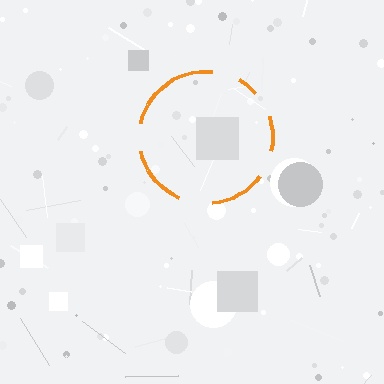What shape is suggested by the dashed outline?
The dashed outline suggests a circle.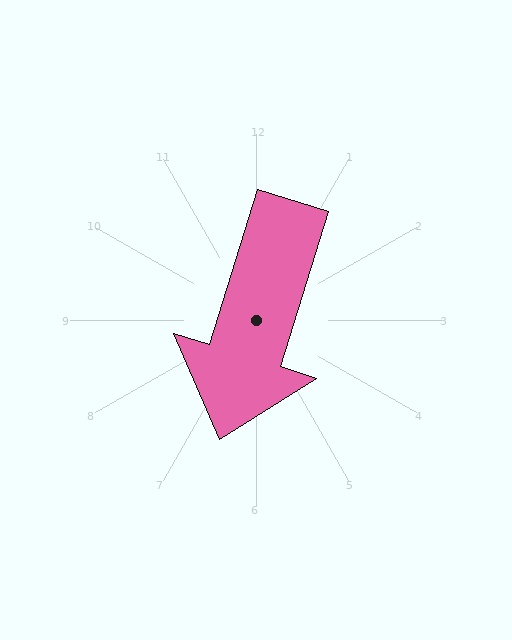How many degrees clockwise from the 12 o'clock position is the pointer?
Approximately 197 degrees.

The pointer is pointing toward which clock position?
Roughly 7 o'clock.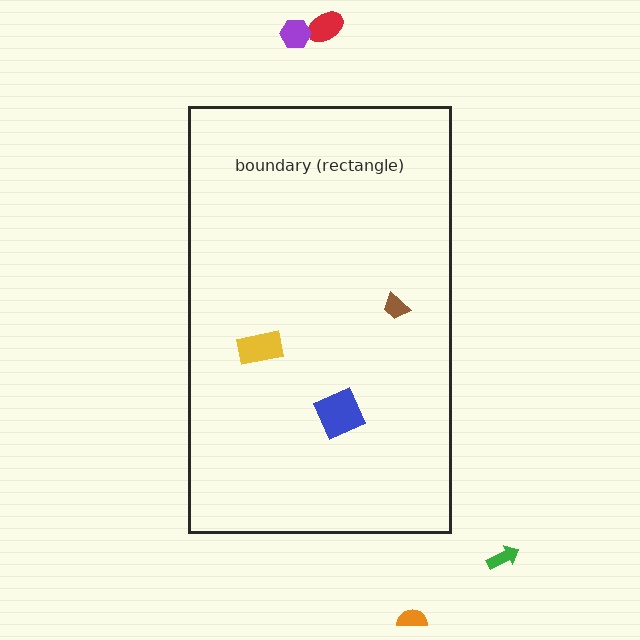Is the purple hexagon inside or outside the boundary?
Outside.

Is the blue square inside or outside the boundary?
Inside.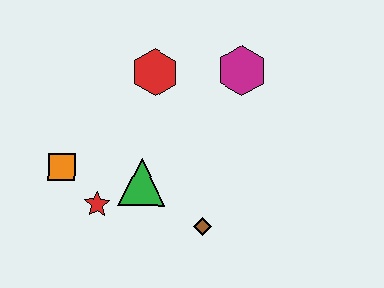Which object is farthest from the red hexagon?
The brown diamond is farthest from the red hexagon.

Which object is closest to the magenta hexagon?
The red hexagon is closest to the magenta hexagon.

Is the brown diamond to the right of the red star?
Yes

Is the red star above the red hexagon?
No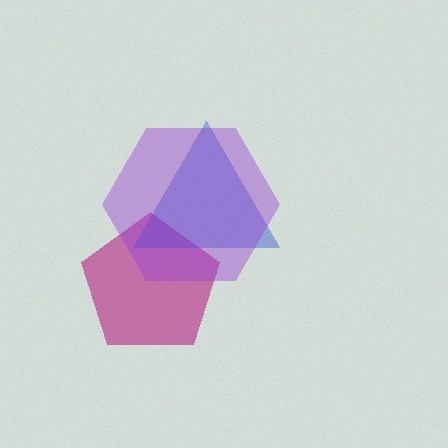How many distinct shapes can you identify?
There are 3 distinct shapes: a magenta pentagon, a blue triangle, a purple hexagon.